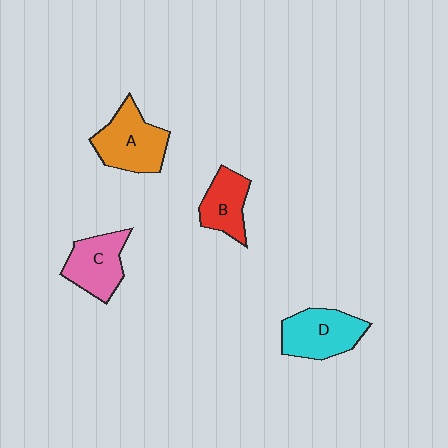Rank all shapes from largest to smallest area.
From largest to smallest: A (orange), D (cyan), C (pink), B (red).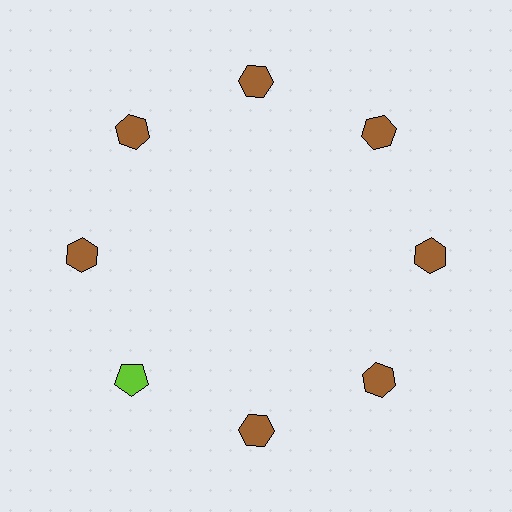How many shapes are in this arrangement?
There are 8 shapes arranged in a ring pattern.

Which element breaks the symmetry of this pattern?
The lime pentagon at roughly the 8 o'clock position breaks the symmetry. All other shapes are brown hexagons.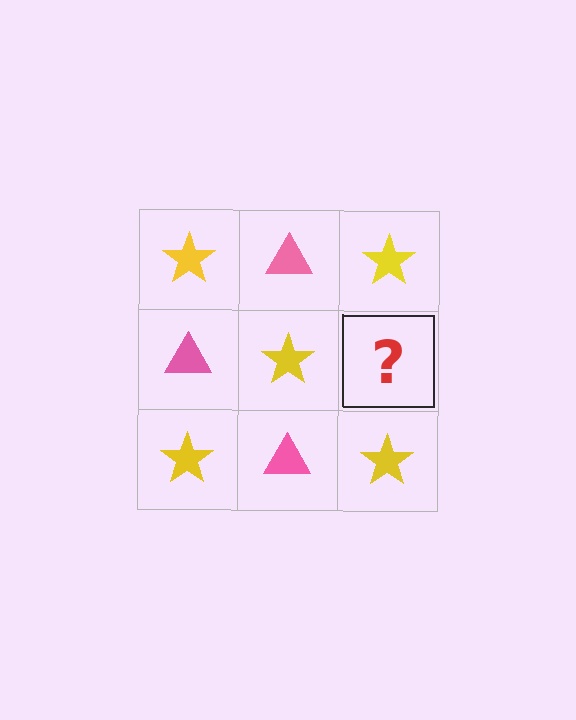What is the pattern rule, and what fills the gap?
The rule is that it alternates yellow star and pink triangle in a checkerboard pattern. The gap should be filled with a pink triangle.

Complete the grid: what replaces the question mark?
The question mark should be replaced with a pink triangle.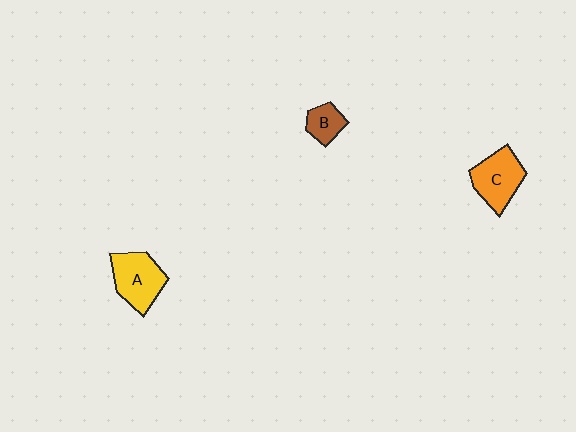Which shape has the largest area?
Shape A (yellow).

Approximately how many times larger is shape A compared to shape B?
Approximately 2.0 times.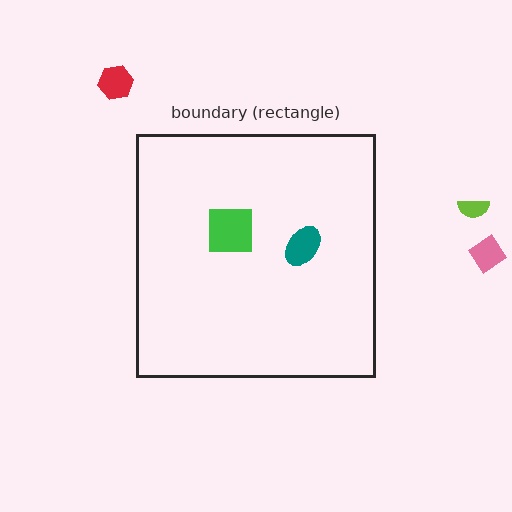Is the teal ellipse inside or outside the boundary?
Inside.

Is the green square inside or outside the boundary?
Inside.